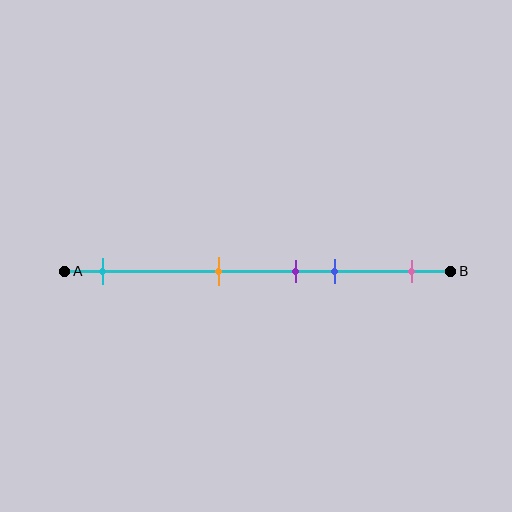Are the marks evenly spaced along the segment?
No, the marks are not evenly spaced.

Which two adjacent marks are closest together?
The purple and blue marks are the closest adjacent pair.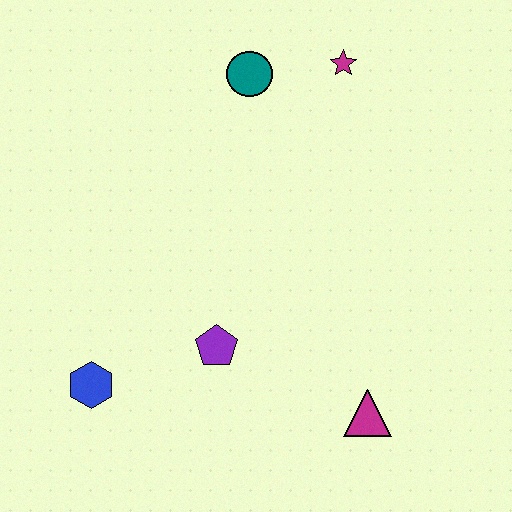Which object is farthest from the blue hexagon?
The magenta star is farthest from the blue hexagon.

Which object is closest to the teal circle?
The magenta star is closest to the teal circle.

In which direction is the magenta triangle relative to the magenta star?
The magenta triangle is below the magenta star.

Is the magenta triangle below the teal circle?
Yes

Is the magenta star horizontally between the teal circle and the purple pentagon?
No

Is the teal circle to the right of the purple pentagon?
Yes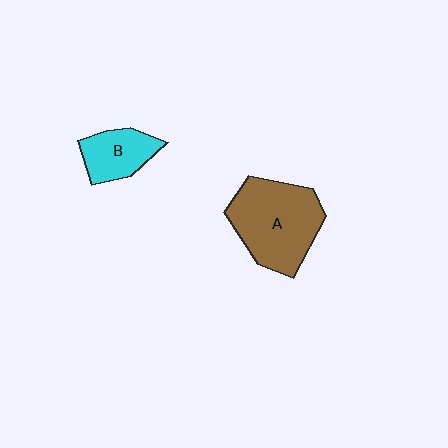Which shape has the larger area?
Shape A (brown).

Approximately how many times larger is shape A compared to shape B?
Approximately 2.1 times.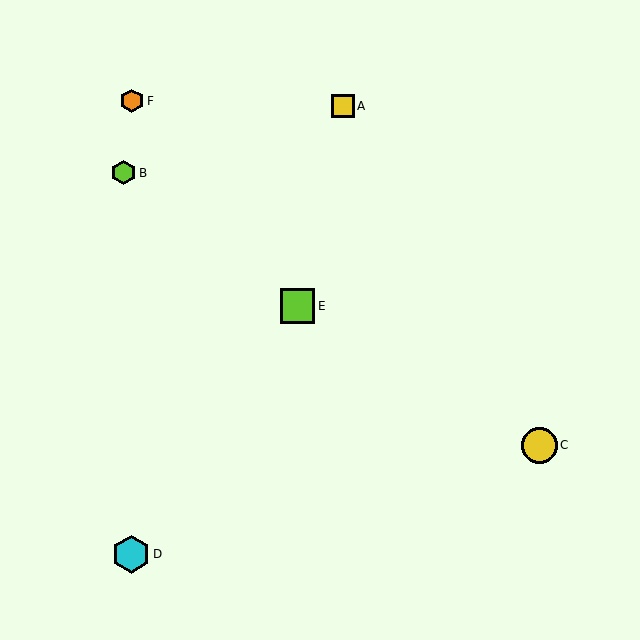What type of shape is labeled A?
Shape A is a yellow square.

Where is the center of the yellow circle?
The center of the yellow circle is at (540, 445).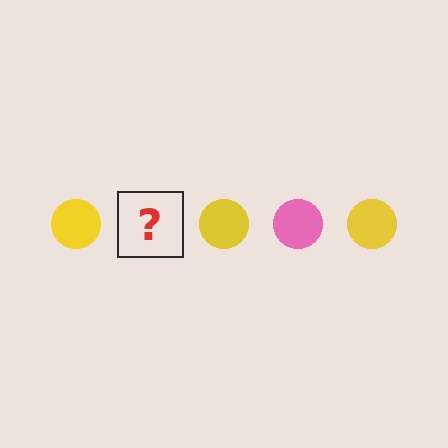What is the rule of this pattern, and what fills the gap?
The rule is that the pattern cycles through yellow, pink circles. The gap should be filled with a pink circle.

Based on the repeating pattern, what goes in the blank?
The blank should be a pink circle.